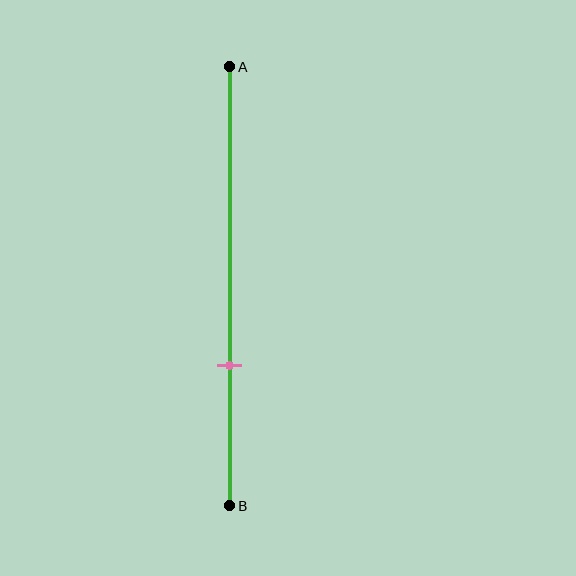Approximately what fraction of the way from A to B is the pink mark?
The pink mark is approximately 70% of the way from A to B.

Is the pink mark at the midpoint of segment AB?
No, the mark is at about 70% from A, not at the 50% midpoint.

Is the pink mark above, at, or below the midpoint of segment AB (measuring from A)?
The pink mark is below the midpoint of segment AB.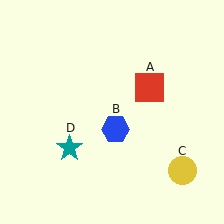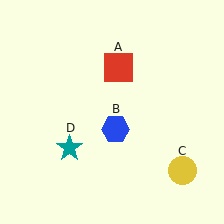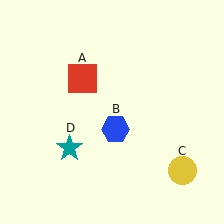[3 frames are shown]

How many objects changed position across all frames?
1 object changed position: red square (object A).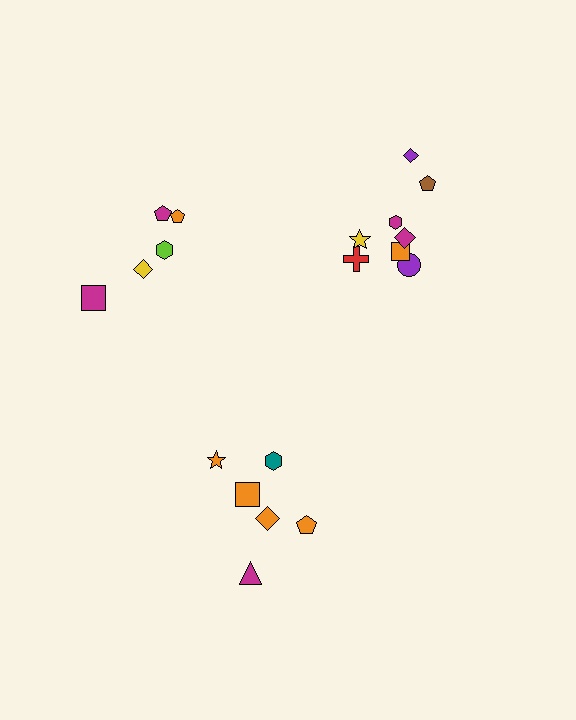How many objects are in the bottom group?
There are 6 objects.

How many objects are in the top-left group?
There are 5 objects.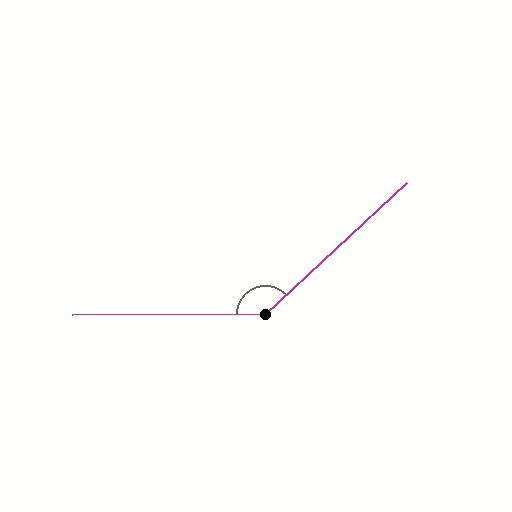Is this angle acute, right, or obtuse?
It is obtuse.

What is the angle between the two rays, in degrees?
Approximately 137 degrees.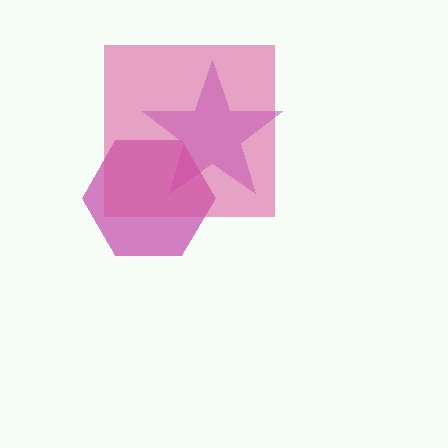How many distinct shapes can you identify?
There are 3 distinct shapes: a purple star, a magenta hexagon, a pink square.